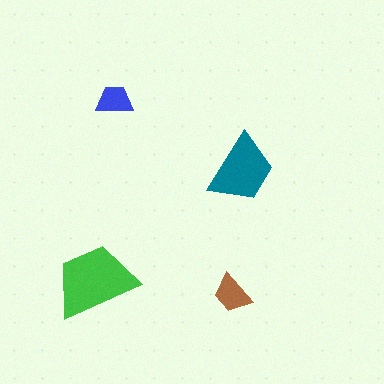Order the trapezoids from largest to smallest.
the green one, the teal one, the brown one, the blue one.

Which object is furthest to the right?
The teal trapezoid is rightmost.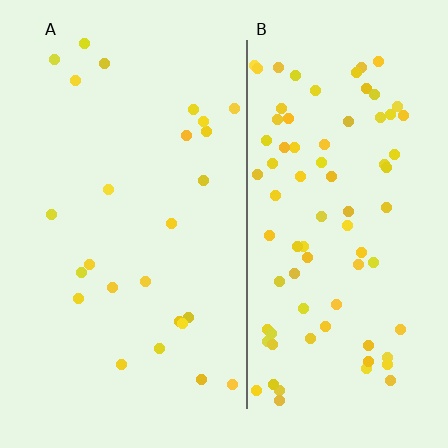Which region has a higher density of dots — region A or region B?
B (the right).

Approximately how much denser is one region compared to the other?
Approximately 3.2× — region B over region A.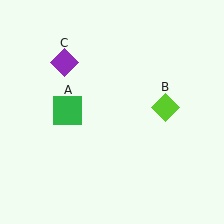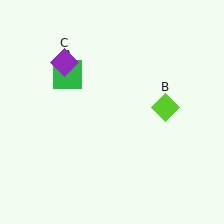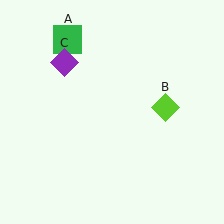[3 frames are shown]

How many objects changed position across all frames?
1 object changed position: green square (object A).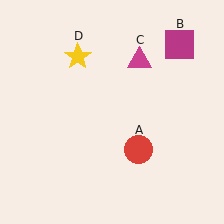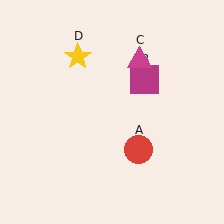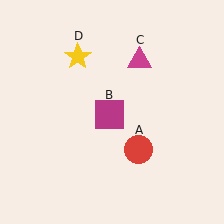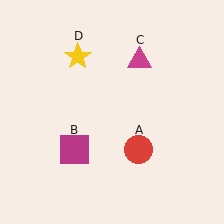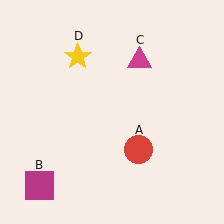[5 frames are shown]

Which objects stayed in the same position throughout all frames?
Red circle (object A) and magenta triangle (object C) and yellow star (object D) remained stationary.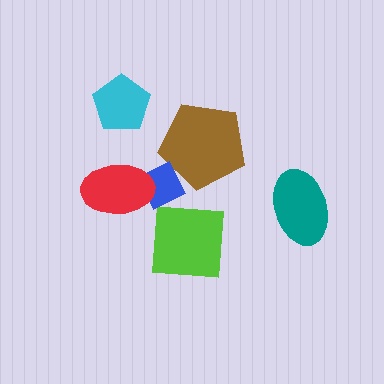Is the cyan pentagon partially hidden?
No, no other shape covers it.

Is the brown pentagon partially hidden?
Yes, it is partially covered by another shape.